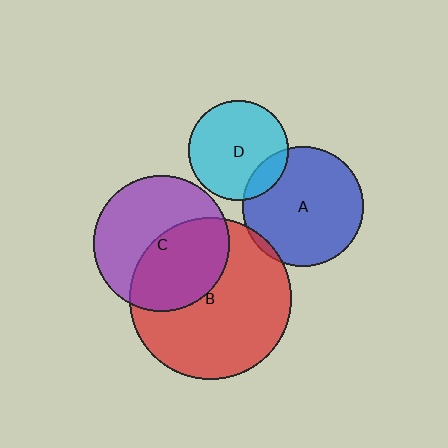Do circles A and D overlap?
Yes.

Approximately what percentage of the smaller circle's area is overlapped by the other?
Approximately 15%.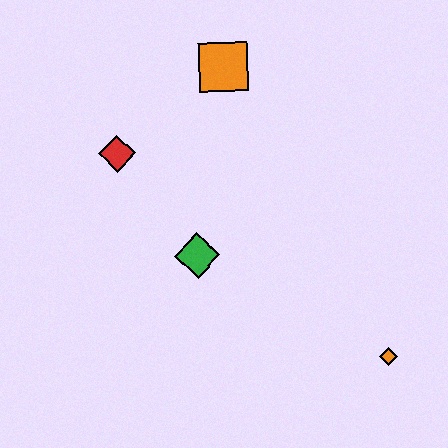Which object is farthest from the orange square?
The orange diamond is farthest from the orange square.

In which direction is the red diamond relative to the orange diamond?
The red diamond is to the left of the orange diamond.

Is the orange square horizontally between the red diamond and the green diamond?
No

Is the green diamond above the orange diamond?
Yes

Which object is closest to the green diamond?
The red diamond is closest to the green diamond.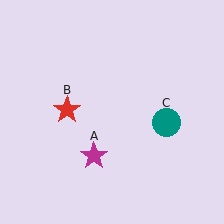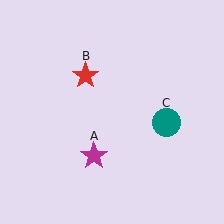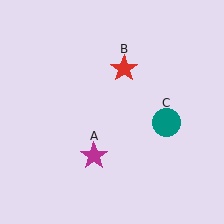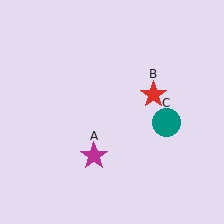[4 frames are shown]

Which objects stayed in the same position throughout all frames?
Magenta star (object A) and teal circle (object C) remained stationary.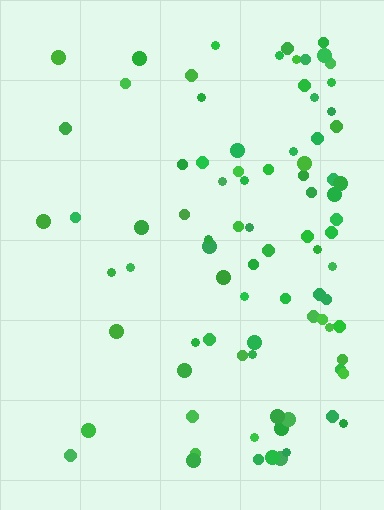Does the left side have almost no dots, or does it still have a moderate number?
Still a moderate number, just noticeably fewer than the right.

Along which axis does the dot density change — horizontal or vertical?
Horizontal.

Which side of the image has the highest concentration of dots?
The right.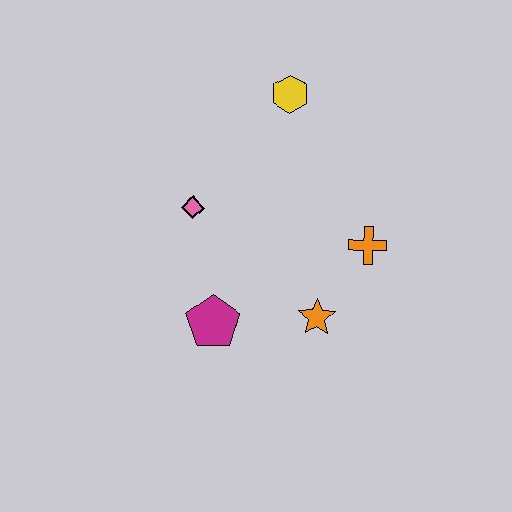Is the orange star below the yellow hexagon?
Yes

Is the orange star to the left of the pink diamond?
No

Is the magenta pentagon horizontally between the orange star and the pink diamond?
Yes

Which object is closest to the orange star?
The orange cross is closest to the orange star.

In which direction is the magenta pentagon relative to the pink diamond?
The magenta pentagon is below the pink diamond.